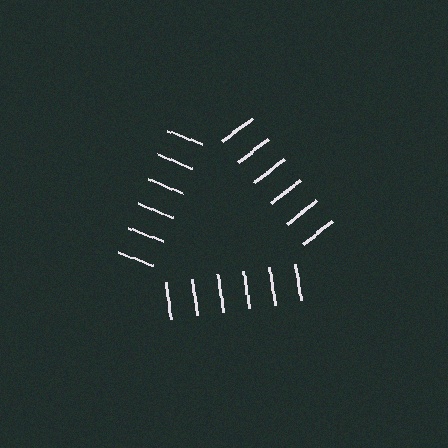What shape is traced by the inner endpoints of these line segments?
An illusory triangle — the line segments terminate on its edges but no continuous stroke is drawn.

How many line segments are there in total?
18 — 6 along each of the 3 edges.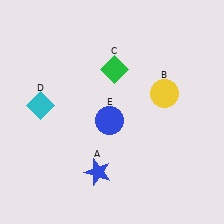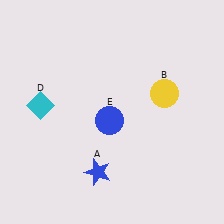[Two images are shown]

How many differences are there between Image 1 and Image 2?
There is 1 difference between the two images.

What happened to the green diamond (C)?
The green diamond (C) was removed in Image 2. It was in the top-right area of Image 1.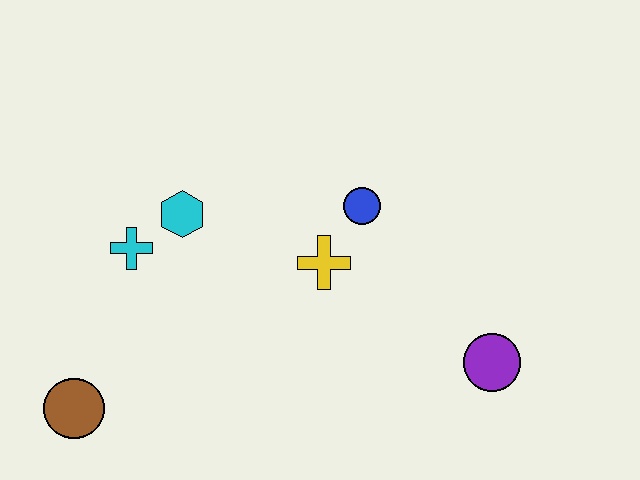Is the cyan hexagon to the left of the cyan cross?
No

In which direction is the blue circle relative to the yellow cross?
The blue circle is above the yellow cross.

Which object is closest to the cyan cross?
The cyan hexagon is closest to the cyan cross.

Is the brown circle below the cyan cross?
Yes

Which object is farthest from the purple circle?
The brown circle is farthest from the purple circle.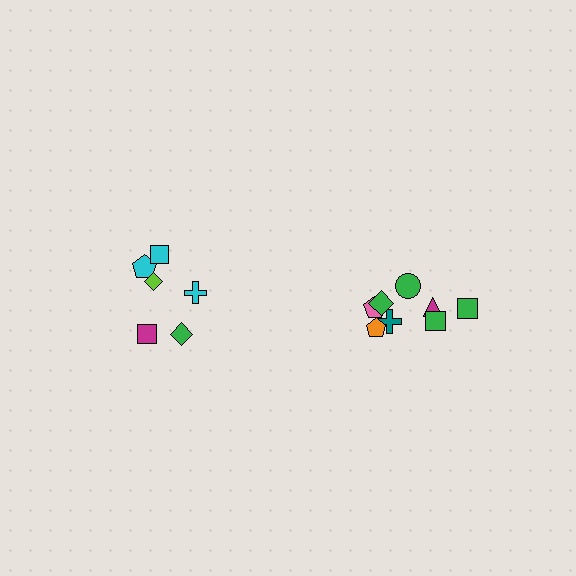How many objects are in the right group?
There are 8 objects.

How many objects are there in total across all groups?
There are 14 objects.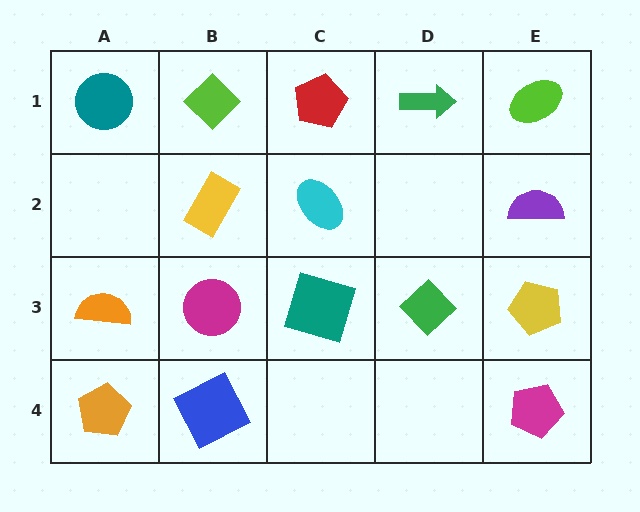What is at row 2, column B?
A yellow rectangle.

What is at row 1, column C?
A red pentagon.